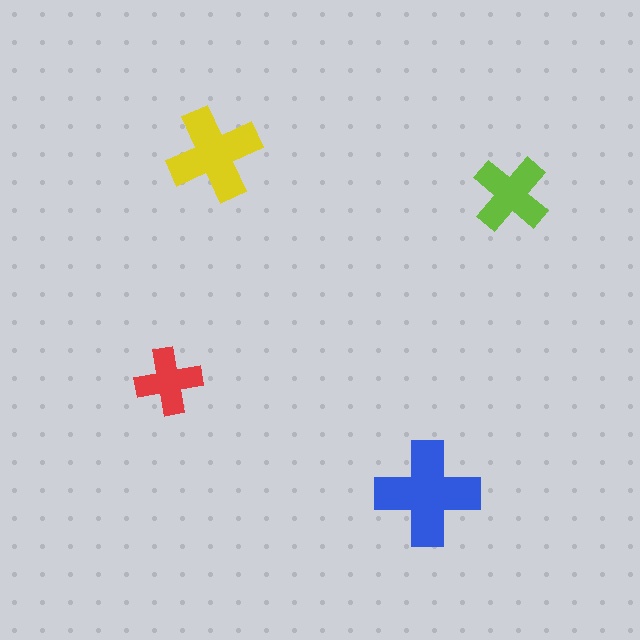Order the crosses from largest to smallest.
the blue one, the yellow one, the lime one, the red one.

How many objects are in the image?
There are 4 objects in the image.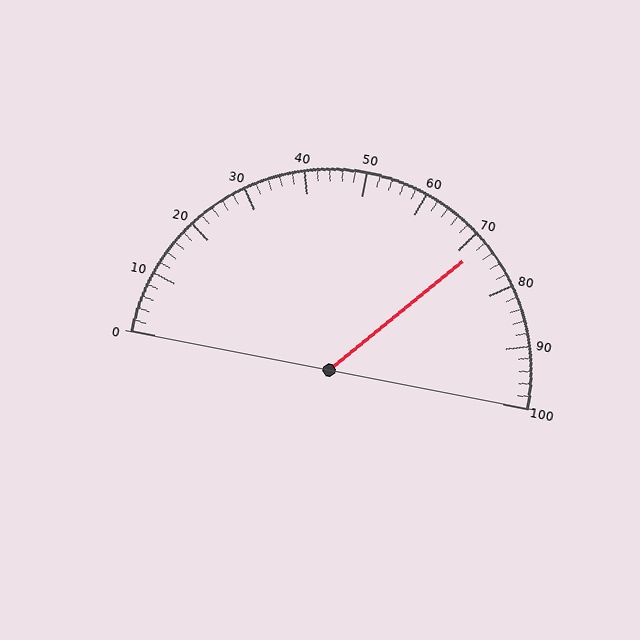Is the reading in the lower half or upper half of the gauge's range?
The reading is in the upper half of the range (0 to 100).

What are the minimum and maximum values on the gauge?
The gauge ranges from 0 to 100.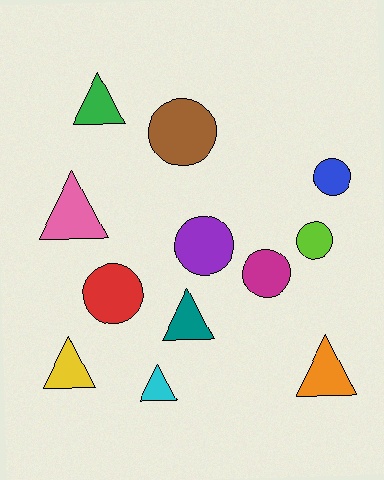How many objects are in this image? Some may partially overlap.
There are 12 objects.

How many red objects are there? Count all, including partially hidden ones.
There is 1 red object.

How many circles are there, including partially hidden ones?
There are 6 circles.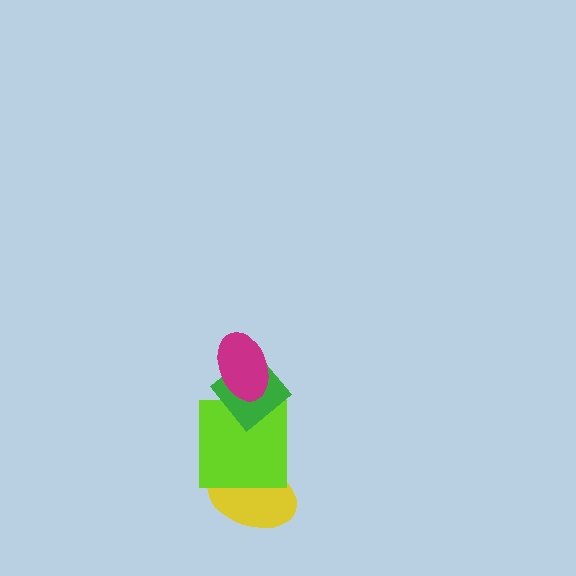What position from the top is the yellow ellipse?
The yellow ellipse is 4th from the top.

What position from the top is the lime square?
The lime square is 3rd from the top.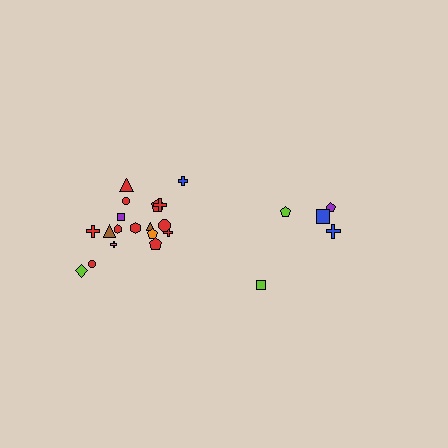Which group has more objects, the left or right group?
The left group.